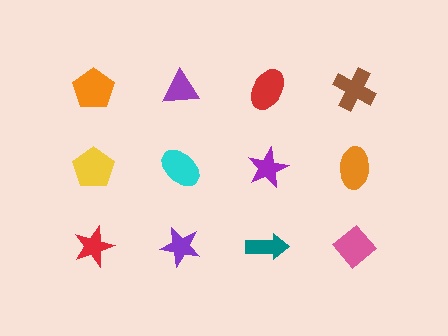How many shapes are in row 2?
4 shapes.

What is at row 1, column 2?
A purple triangle.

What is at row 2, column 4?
An orange ellipse.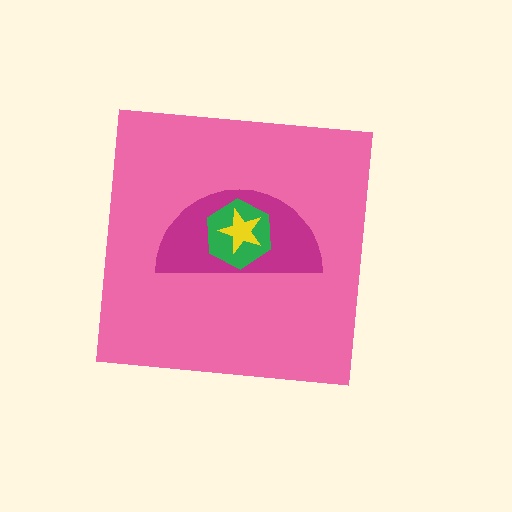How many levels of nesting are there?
4.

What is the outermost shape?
The pink square.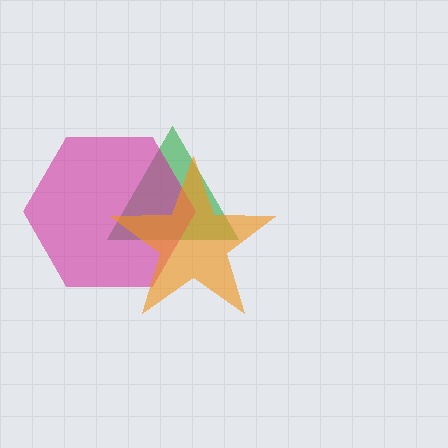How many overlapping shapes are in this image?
There are 3 overlapping shapes in the image.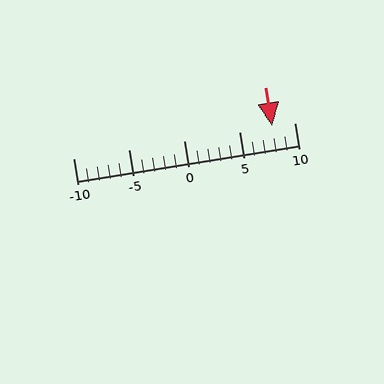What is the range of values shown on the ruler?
The ruler shows values from -10 to 10.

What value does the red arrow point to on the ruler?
The red arrow points to approximately 8.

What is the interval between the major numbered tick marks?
The major tick marks are spaced 5 units apart.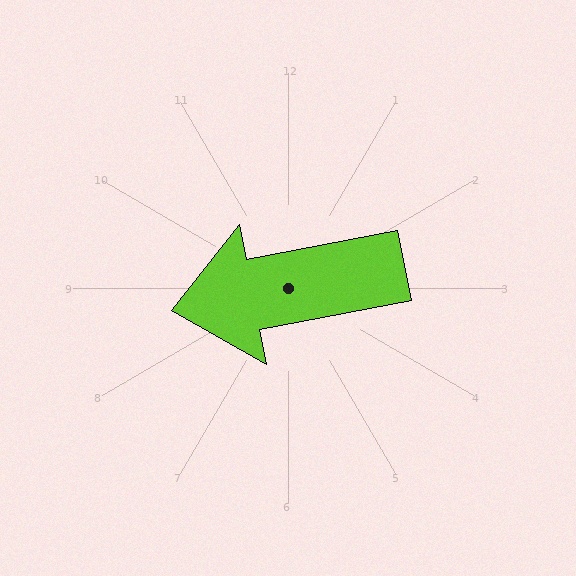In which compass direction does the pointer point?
West.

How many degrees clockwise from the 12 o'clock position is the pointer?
Approximately 259 degrees.